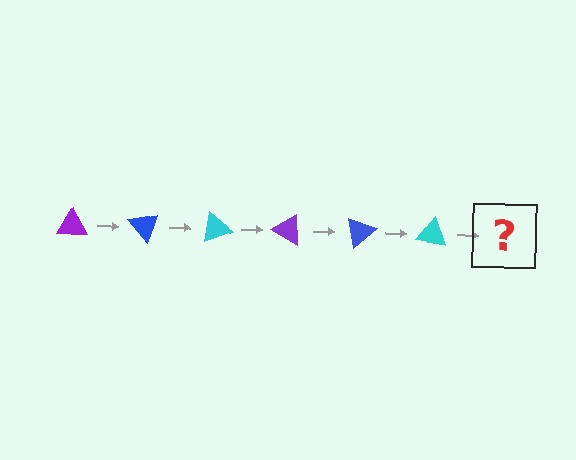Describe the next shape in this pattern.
It should be a purple triangle, rotated 300 degrees from the start.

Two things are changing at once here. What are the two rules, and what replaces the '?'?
The two rules are that it rotates 50 degrees each step and the color cycles through purple, blue, and cyan. The '?' should be a purple triangle, rotated 300 degrees from the start.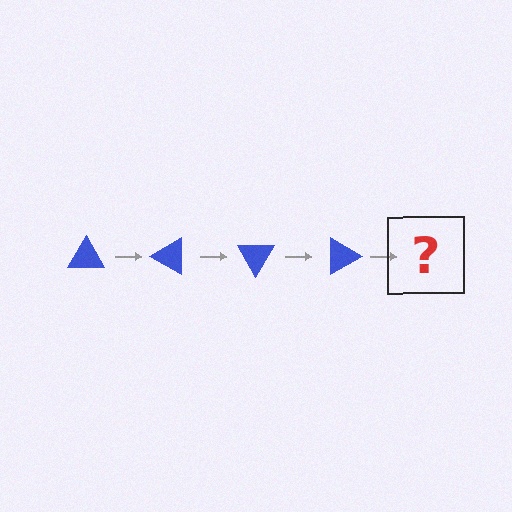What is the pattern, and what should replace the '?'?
The pattern is that the triangle rotates 30 degrees each step. The '?' should be a blue triangle rotated 120 degrees.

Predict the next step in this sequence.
The next step is a blue triangle rotated 120 degrees.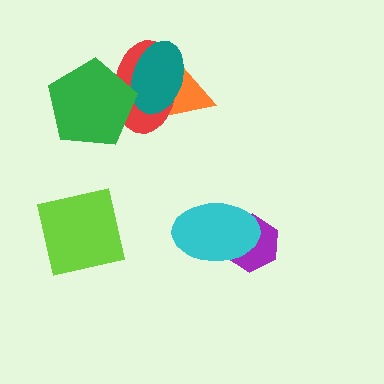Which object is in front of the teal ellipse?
The green pentagon is in front of the teal ellipse.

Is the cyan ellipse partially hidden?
No, no other shape covers it.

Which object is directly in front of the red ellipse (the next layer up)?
The teal ellipse is directly in front of the red ellipse.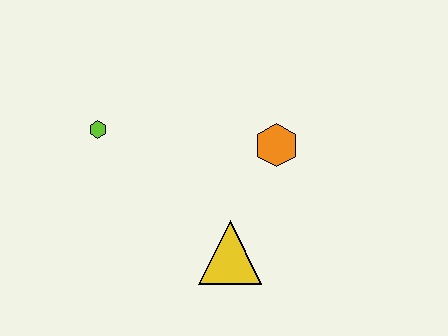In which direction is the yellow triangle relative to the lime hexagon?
The yellow triangle is to the right of the lime hexagon.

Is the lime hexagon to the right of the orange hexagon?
No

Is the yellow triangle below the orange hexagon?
Yes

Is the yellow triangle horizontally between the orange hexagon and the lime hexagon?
Yes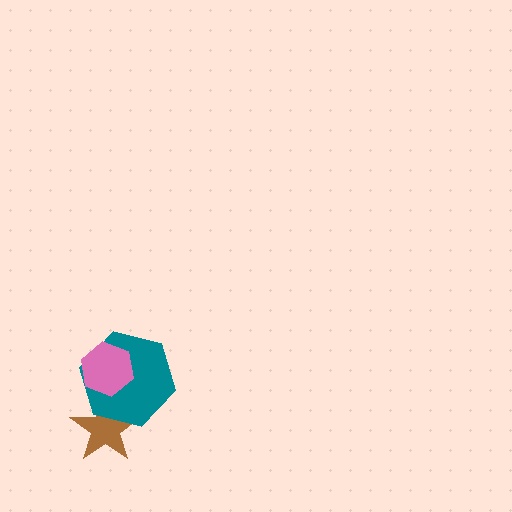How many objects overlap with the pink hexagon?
1 object overlaps with the pink hexagon.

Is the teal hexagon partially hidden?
Yes, it is partially covered by another shape.